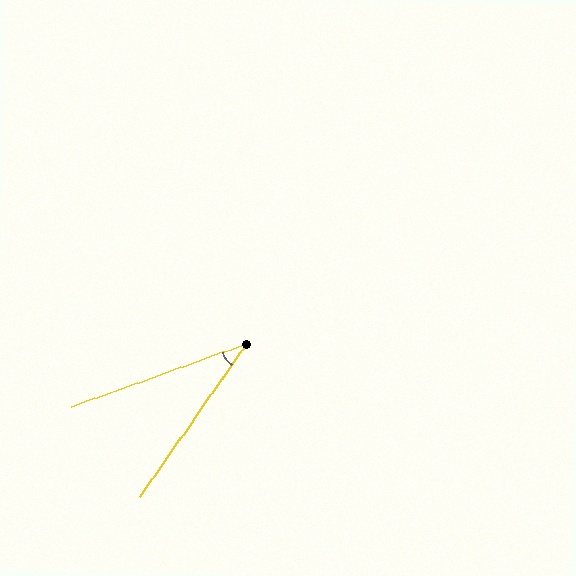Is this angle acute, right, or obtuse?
It is acute.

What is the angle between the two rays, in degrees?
Approximately 35 degrees.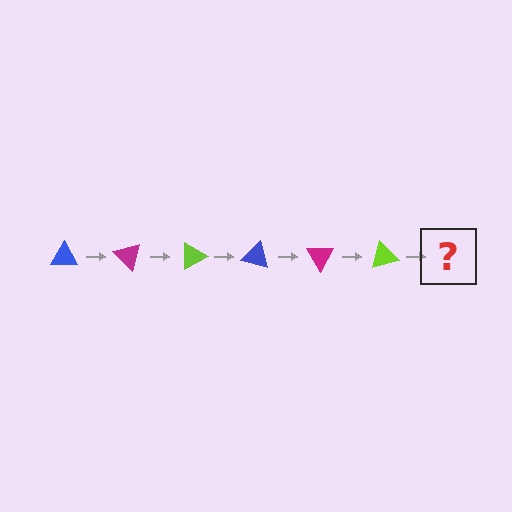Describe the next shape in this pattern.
It should be a blue triangle, rotated 270 degrees from the start.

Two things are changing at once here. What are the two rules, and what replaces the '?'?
The two rules are that it rotates 45 degrees each step and the color cycles through blue, magenta, and lime. The '?' should be a blue triangle, rotated 270 degrees from the start.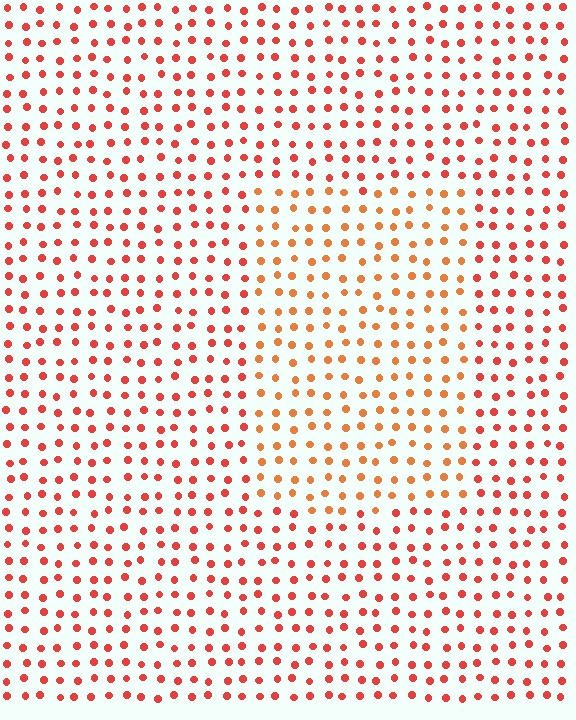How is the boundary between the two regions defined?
The boundary is defined purely by a slight shift in hue (about 23 degrees). Spacing, size, and orientation are identical on both sides.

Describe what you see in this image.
The image is filled with small red elements in a uniform arrangement. A rectangle-shaped region is visible where the elements are tinted to a slightly different hue, forming a subtle color boundary.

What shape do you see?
I see a rectangle.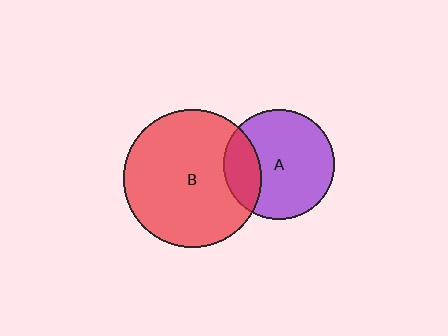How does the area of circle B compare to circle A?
Approximately 1.6 times.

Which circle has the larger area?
Circle B (red).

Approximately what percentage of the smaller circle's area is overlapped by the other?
Approximately 25%.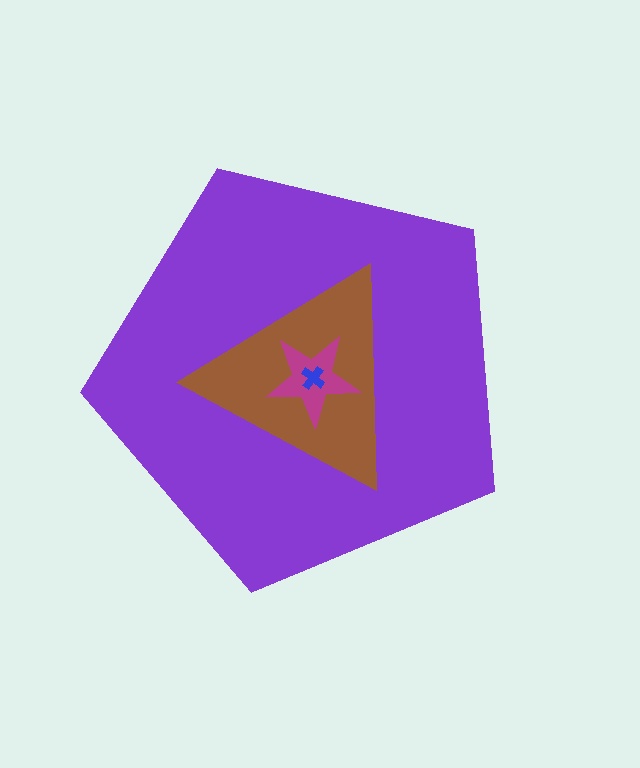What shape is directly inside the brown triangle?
The magenta star.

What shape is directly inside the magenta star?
The blue cross.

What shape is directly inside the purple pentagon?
The brown triangle.